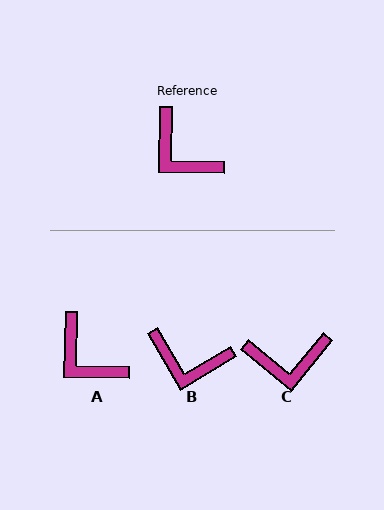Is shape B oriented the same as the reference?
No, it is off by about 32 degrees.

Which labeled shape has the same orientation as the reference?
A.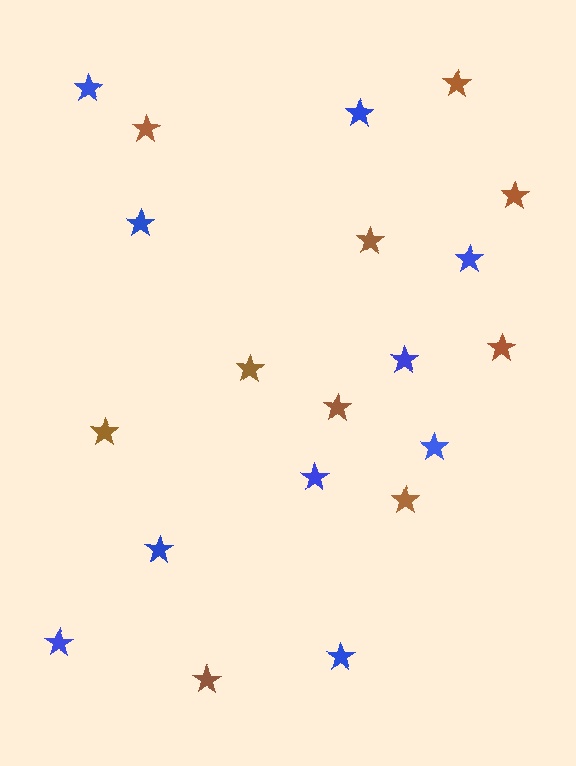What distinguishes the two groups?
There are 2 groups: one group of brown stars (10) and one group of blue stars (10).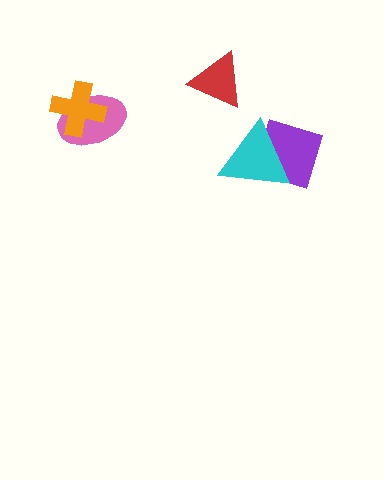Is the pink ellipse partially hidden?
Yes, it is partially covered by another shape.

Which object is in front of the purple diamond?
The cyan triangle is in front of the purple diamond.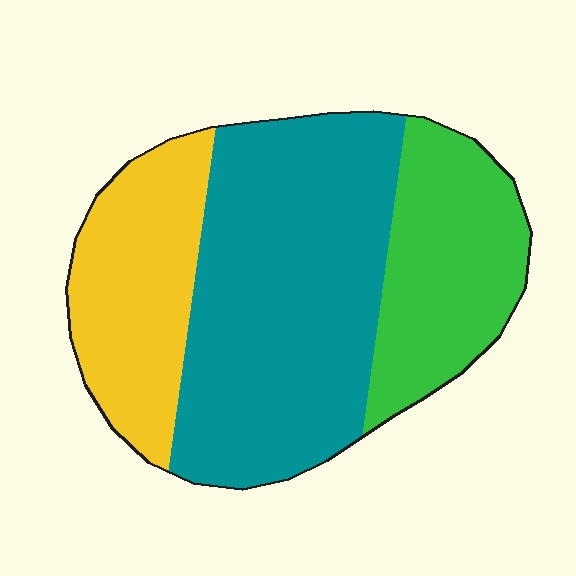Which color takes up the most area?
Teal, at roughly 50%.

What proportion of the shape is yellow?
Yellow covers around 25% of the shape.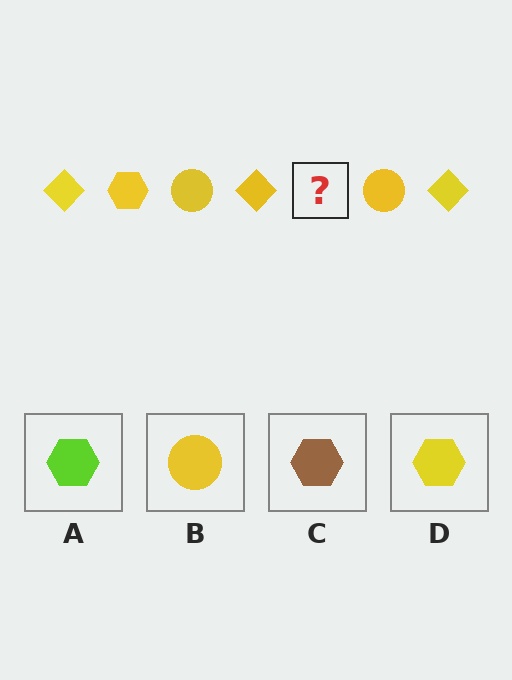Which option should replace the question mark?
Option D.